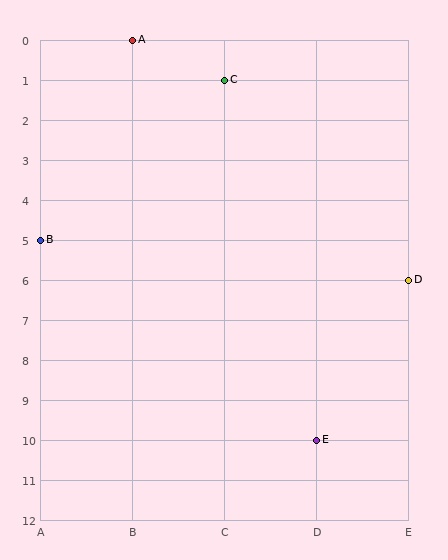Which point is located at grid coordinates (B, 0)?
Point A is at (B, 0).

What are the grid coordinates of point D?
Point D is at grid coordinates (E, 6).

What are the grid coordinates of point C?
Point C is at grid coordinates (C, 1).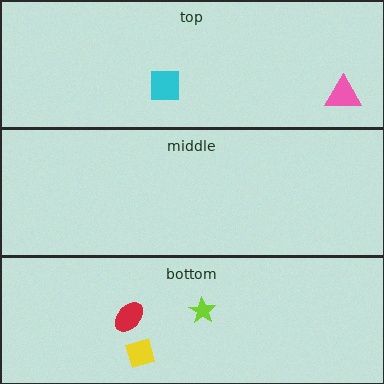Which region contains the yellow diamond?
The bottom region.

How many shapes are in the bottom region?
3.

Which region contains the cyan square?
The top region.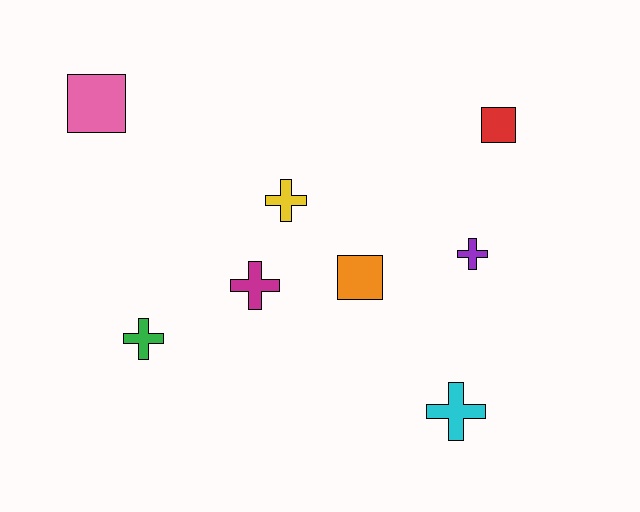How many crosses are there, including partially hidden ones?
There are 5 crosses.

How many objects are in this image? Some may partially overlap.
There are 8 objects.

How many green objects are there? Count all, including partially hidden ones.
There is 1 green object.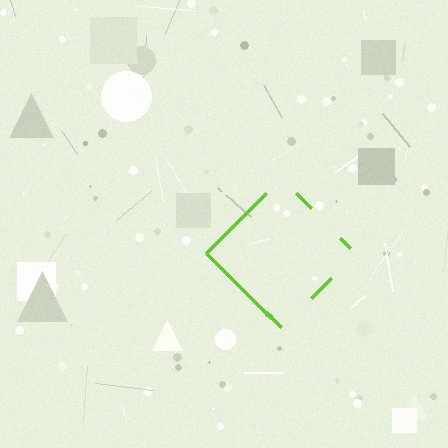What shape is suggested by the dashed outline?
The dashed outline suggests a diamond.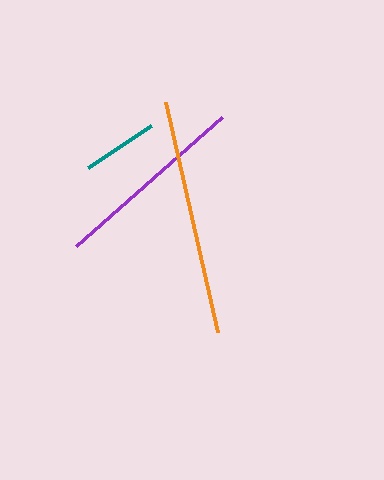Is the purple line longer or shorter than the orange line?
The orange line is longer than the purple line.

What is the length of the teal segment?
The teal segment is approximately 76 pixels long.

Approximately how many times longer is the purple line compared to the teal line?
The purple line is approximately 2.6 times the length of the teal line.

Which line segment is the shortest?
The teal line is the shortest at approximately 76 pixels.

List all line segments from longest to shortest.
From longest to shortest: orange, purple, teal.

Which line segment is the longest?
The orange line is the longest at approximately 235 pixels.